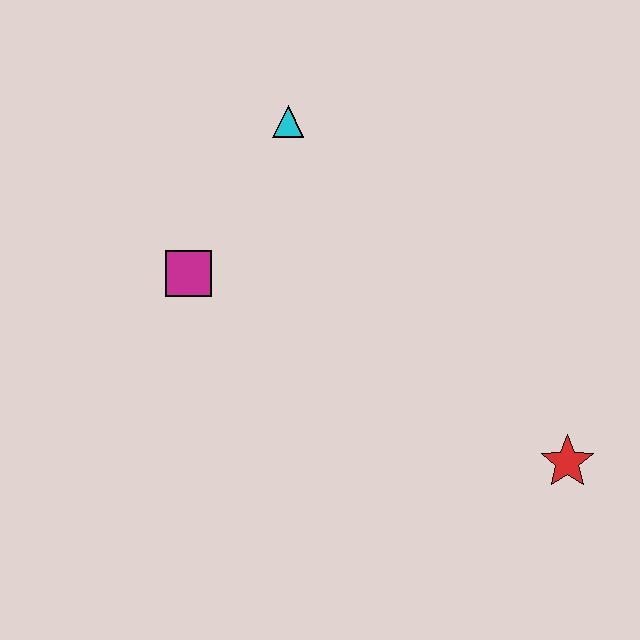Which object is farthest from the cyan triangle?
The red star is farthest from the cyan triangle.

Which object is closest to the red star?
The magenta square is closest to the red star.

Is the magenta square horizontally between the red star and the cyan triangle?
No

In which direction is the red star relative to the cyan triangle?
The red star is below the cyan triangle.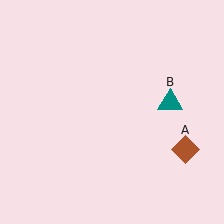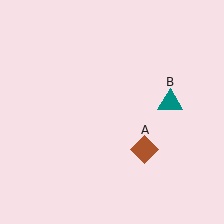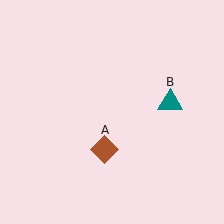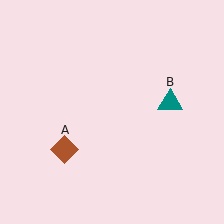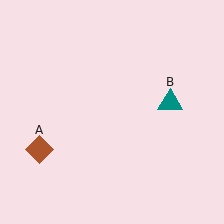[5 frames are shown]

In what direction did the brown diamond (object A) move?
The brown diamond (object A) moved left.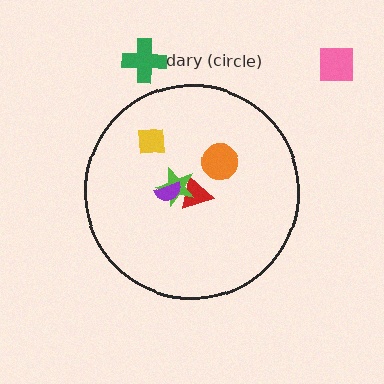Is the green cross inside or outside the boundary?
Outside.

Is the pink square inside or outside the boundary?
Outside.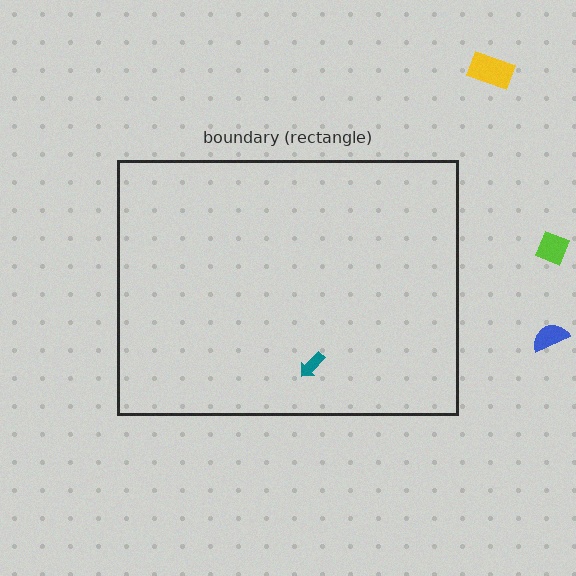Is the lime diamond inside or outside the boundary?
Outside.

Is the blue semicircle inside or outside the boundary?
Outside.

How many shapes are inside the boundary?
1 inside, 3 outside.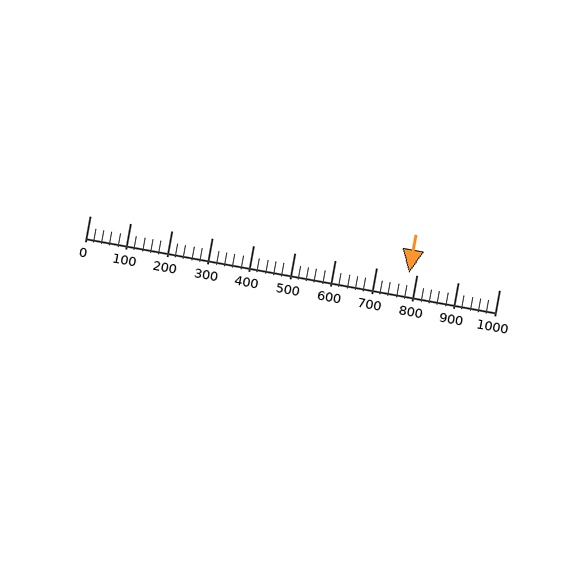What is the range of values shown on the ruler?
The ruler shows values from 0 to 1000.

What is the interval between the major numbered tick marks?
The major tick marks are spaced 100 units apart.